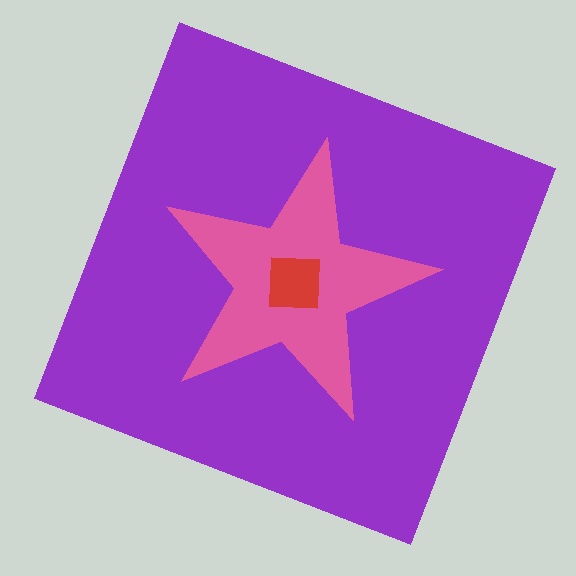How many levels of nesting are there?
3.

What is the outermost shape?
The purple square.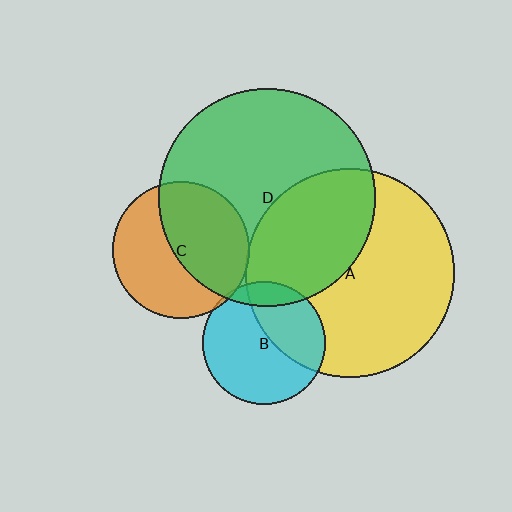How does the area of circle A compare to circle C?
Approximately 2.3 times.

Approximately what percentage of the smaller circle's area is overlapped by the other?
Approximately 35%.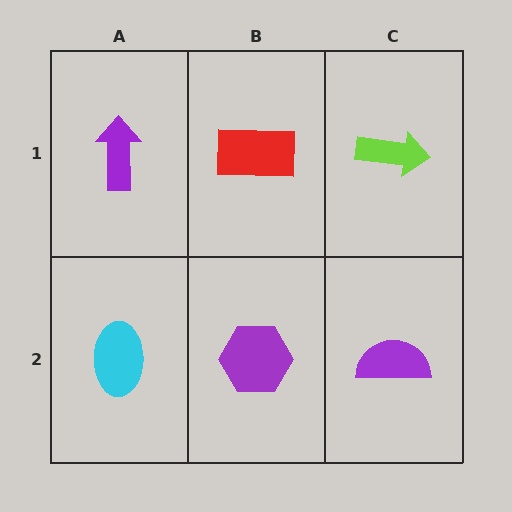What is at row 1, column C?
A lime arrow.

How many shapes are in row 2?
3 shapes.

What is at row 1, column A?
A purple arrow.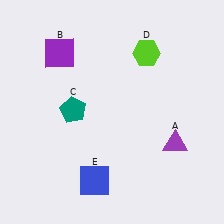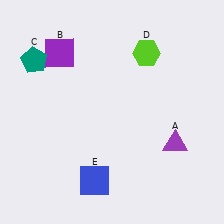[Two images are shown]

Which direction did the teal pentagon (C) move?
The teal pentagon (C) moved up.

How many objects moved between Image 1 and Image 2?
1 object moved between the two images.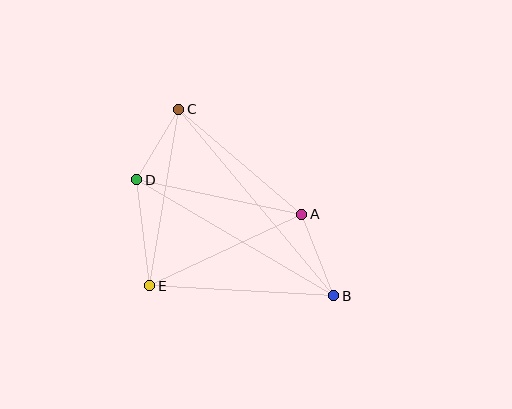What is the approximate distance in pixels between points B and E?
The distance between B and E is approximately 184 pixels.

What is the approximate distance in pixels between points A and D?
The distance between A and D is approximately 169 pixels.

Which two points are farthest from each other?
Points B and C are farthest from each other.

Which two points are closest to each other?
Points C and D are closest to each other.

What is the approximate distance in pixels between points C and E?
The distance between C and E is approximately 179 pixels.